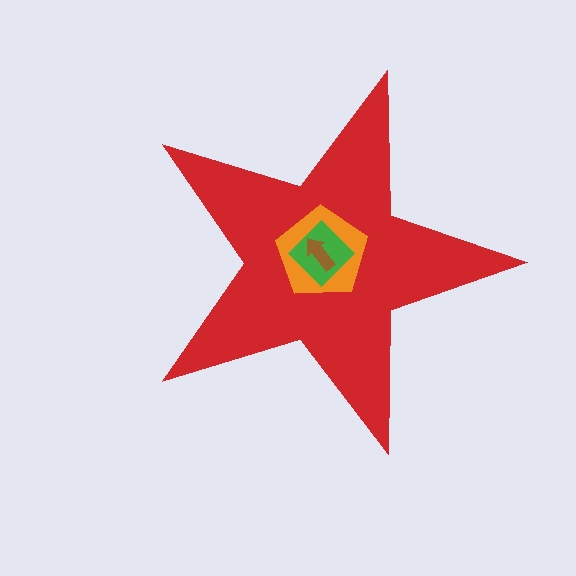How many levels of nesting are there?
4.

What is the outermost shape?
The red star.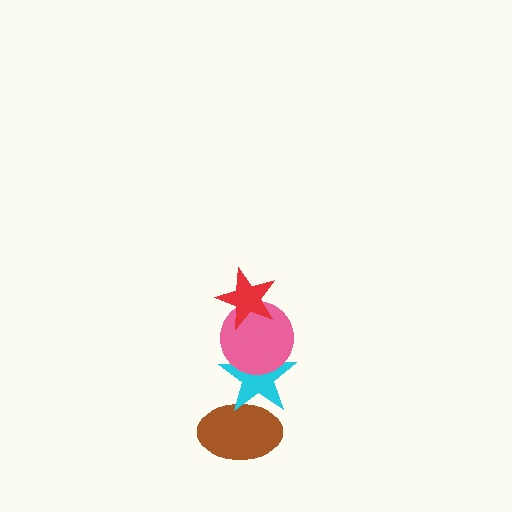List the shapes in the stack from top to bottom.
From top to bottom: the red star, the pink circle, the cyan star, the brown ellipse.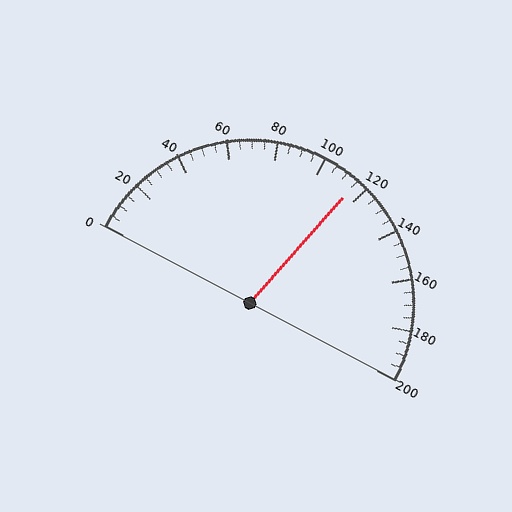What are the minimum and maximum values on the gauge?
The gauge ranges from 0 to 200.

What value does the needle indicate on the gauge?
The needle indicates approximately 115.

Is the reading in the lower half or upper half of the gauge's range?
The reading is in the upper half of the range (0 to 200).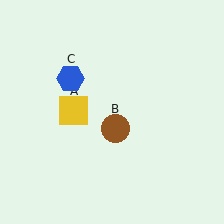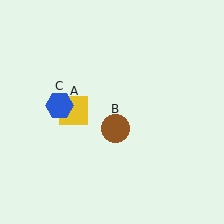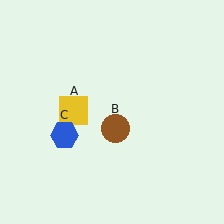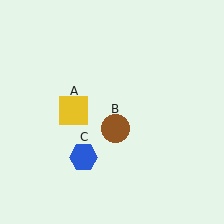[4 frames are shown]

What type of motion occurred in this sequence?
The blue hexagon (object C) rotated counterclockwise around the center of the scene.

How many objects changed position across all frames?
1 object changed position: blue hexagon (object C).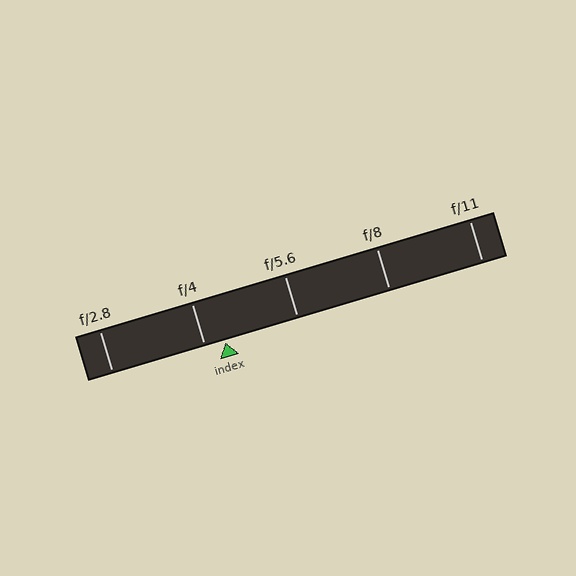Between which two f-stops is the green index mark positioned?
The index mark is between f/4 and f/5.6.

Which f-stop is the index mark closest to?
The index mark is closest to f/4.